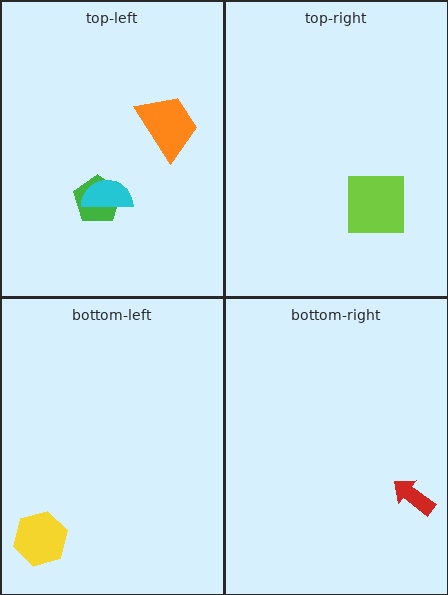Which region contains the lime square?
The top-right region.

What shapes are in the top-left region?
The orange trapezoid, the green pentagon, the cyan semicircle.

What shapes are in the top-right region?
The lime square.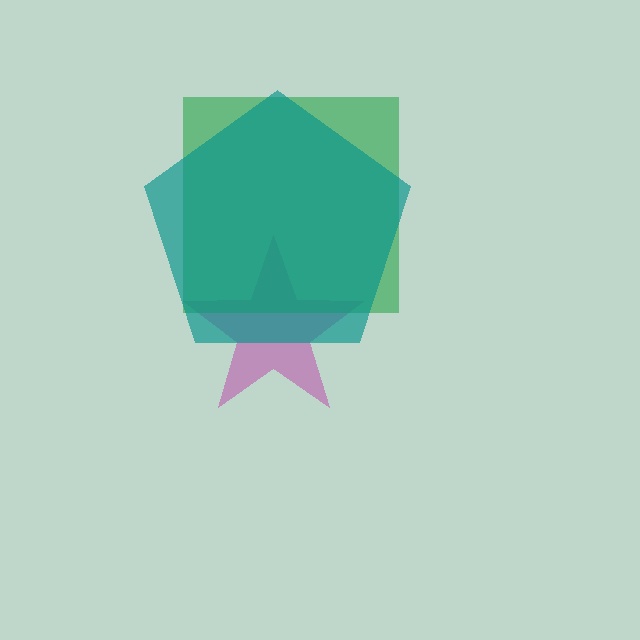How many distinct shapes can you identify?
There are 3 distinct shapes: a magenta star, a green square, a teal pentagon.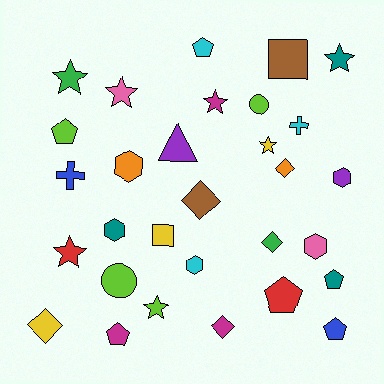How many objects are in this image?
There are 30 objects.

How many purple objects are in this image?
There are 2 purple objects.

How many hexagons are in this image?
There are 5 hexagons.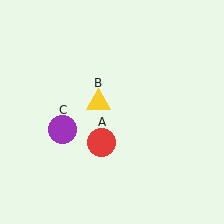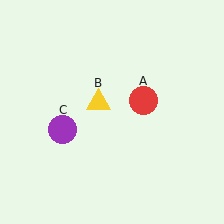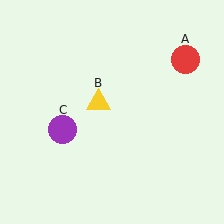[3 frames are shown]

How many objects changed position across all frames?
1 object changed position: red circle (object A).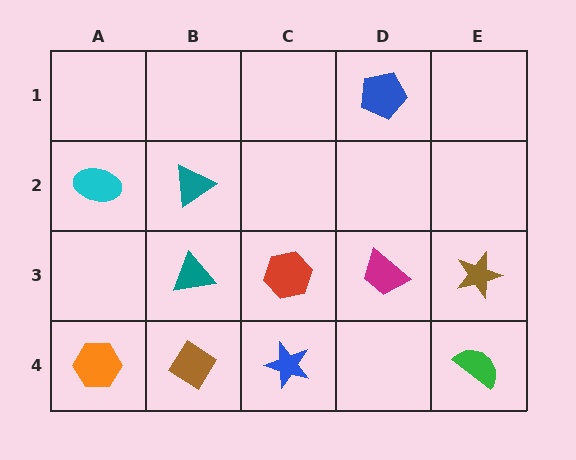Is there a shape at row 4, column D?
No, that cell is empty.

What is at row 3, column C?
A red hexagon.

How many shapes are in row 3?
4 shapes.